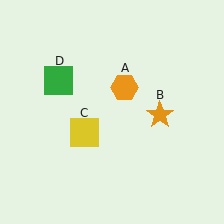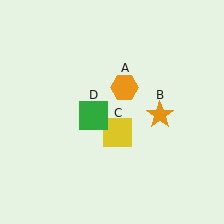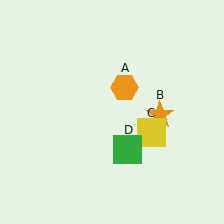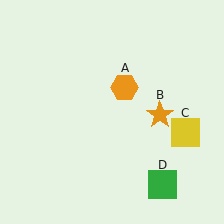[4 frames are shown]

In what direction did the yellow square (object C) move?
The yellow square (object C) moved right.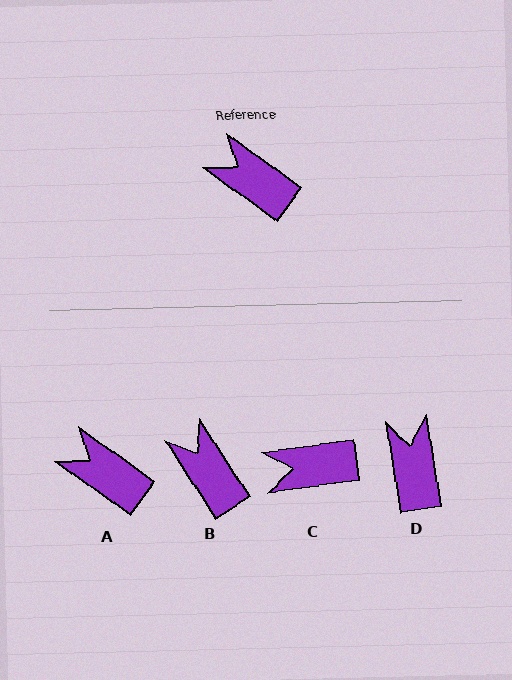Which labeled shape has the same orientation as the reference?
A.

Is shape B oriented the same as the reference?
No, it is off by about 21 degrees.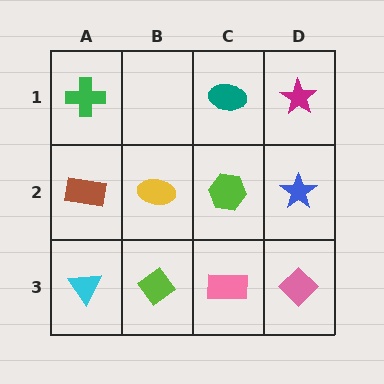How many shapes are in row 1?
3 shapes.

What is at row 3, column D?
A pink diamond.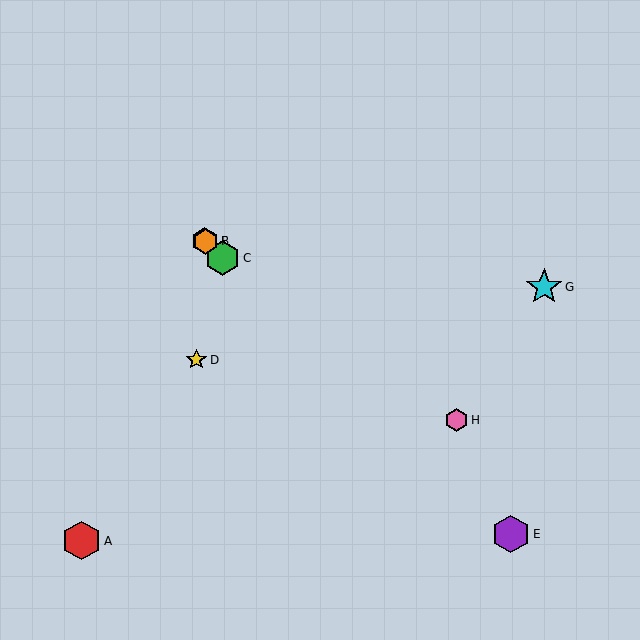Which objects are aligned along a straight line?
Objects B, C, E, F are aligned along a straight line.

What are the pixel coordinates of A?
Object A is at (82, 541).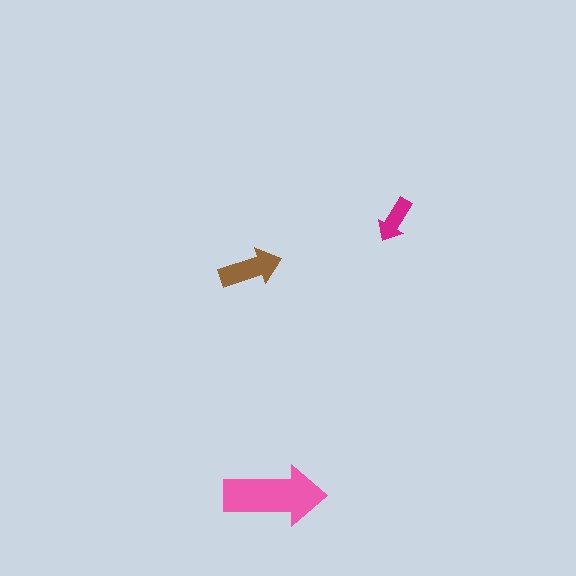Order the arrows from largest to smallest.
the pink one, the brown one, the magenta one.